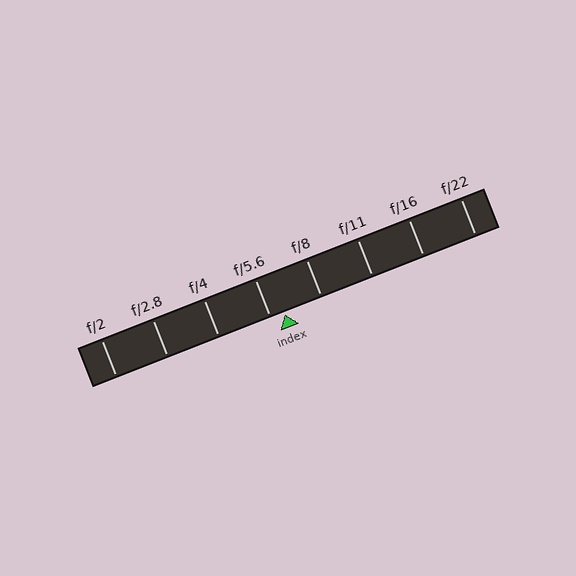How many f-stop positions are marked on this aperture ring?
There are 8 f-stop positions marked.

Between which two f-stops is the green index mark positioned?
The index mark is between f/5.6 and f/8.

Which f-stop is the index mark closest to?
The index mark is closest to f/5.6.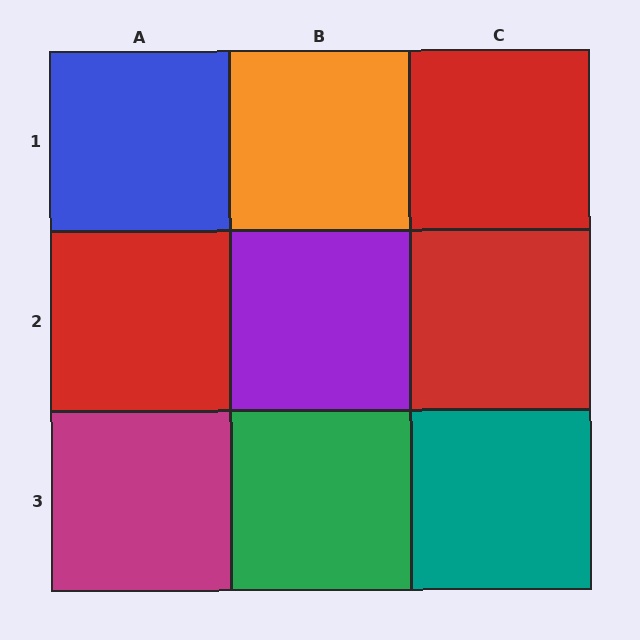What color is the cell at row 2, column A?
Red.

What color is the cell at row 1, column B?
Orange.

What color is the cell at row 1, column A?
Blue.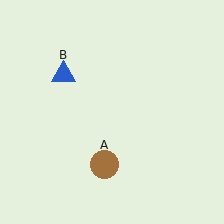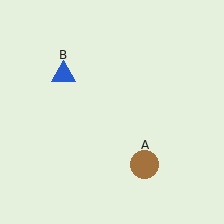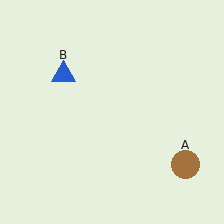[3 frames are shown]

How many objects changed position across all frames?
1 object changed position: brown circle (object A).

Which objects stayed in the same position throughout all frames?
Blue triangle (object B) remained stationary.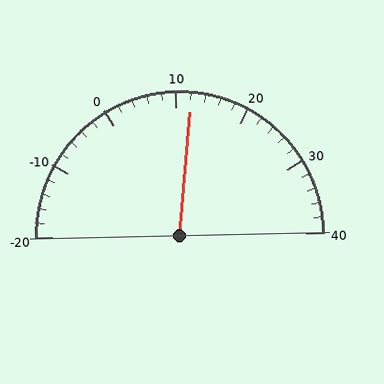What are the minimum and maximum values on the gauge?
The gauge ranges from -20 to 40.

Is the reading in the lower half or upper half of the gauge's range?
The reading is in the upper half of the range (-20 to 40).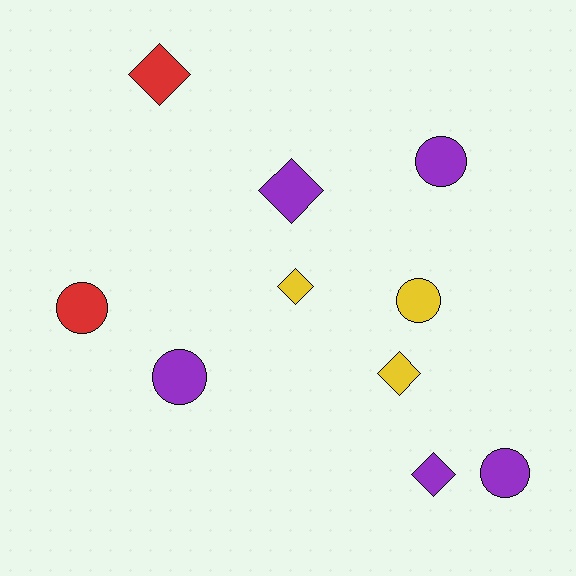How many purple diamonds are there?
There are 2 purple diamonds.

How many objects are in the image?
There are 10 objects.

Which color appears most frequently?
Purple, with 5 objects.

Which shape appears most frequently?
Diamond, with 5 objects.